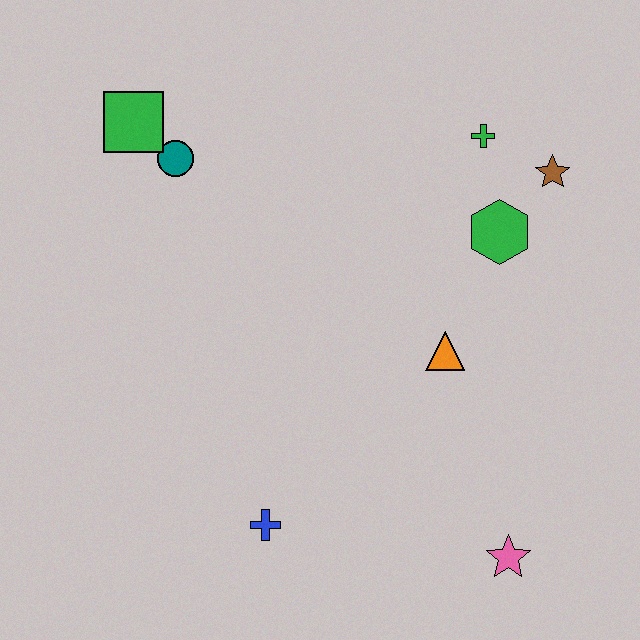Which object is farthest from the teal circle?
The pink star is farthest from the teal circle.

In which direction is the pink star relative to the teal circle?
The pink star is below the teal circle.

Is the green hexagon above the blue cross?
Yes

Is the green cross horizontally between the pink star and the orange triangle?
Yes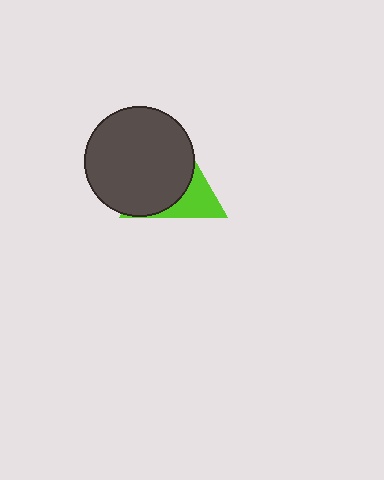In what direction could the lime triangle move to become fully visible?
The lime triangle could move right. That would shift it out from behind the dark gray circle entirely.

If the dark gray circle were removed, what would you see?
You would see the complete lime triangle.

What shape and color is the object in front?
The object in front is a dark gray circle.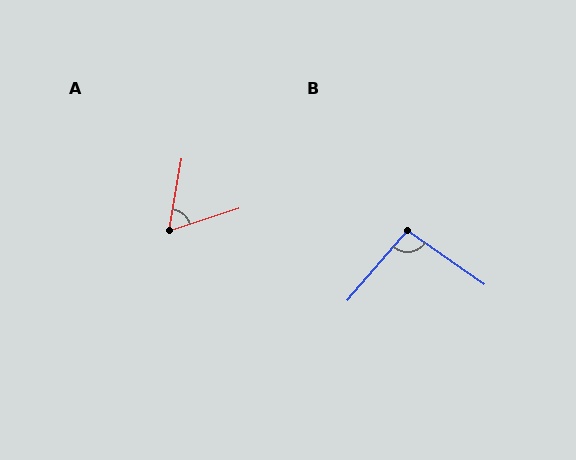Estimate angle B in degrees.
Approximately 95 degrees.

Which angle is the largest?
B, at approximately 95 degrees.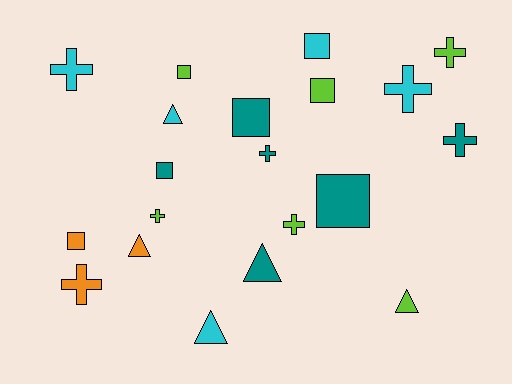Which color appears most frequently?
Teal, with 6 objects.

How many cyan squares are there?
There is 1 cyan square.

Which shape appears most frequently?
Cross, with 8 objects.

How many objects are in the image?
There are 20 objects.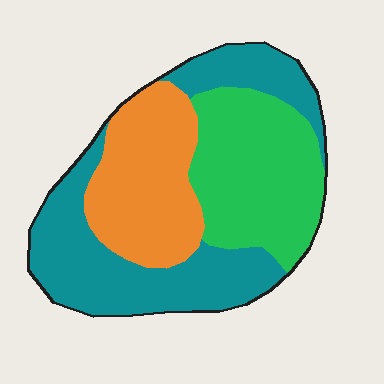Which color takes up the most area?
Teal, at roughly 40%.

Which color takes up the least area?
Orange, at roughly 25%.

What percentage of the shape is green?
Green takes up about one third (1/3) of the shape.